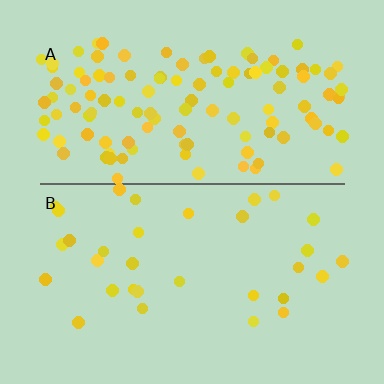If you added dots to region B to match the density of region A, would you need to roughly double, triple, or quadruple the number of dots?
Approximately quadruple.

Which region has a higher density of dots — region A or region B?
A (the top).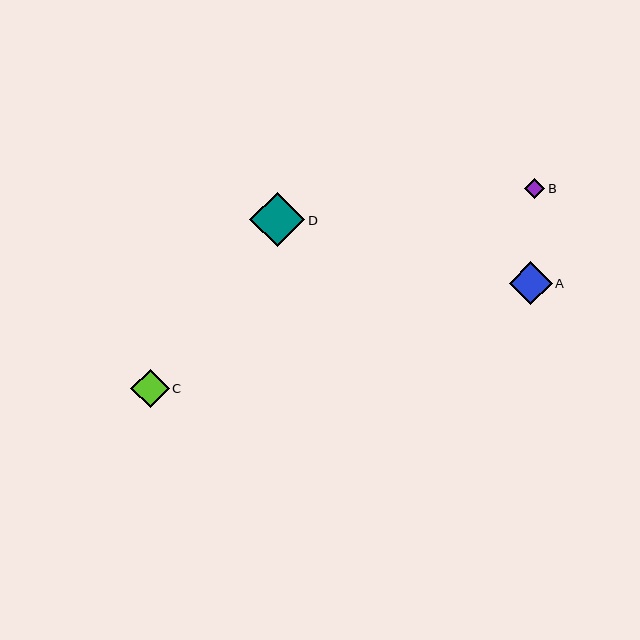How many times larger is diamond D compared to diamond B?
Diamond D is approximately 2.7 times the size of diamond B.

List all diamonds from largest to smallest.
From largest to smallest: D, A, C, B.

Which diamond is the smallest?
Diamond B is the smallest with a size of approximately 21 pixels.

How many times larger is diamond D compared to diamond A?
Diamond D is approximately 1.3 times the size of diamond A.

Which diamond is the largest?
Diamond D is the largest with a size of approximately 55 pixels.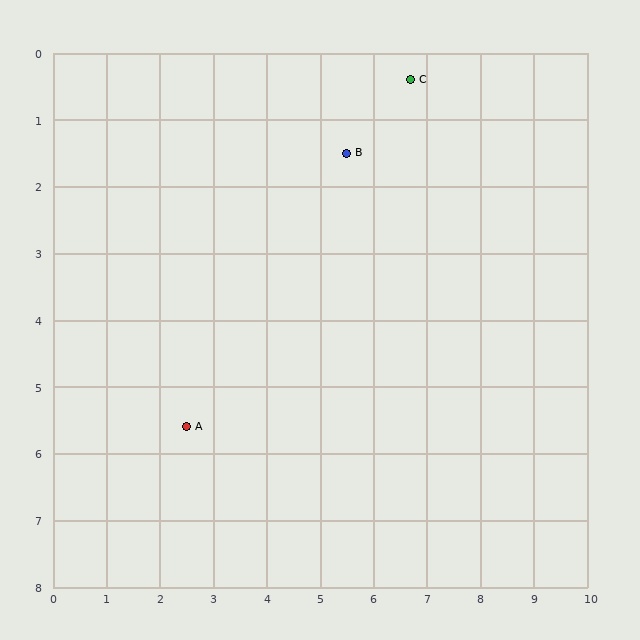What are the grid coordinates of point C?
Point C is at approximately (6.7, 0.4).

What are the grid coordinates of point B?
Point B is at approximately (5.5, 1.5).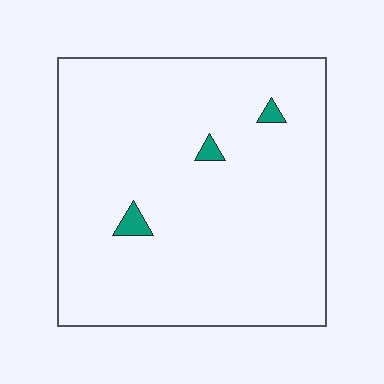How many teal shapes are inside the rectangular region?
3.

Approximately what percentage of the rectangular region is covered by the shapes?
Approximately 0%.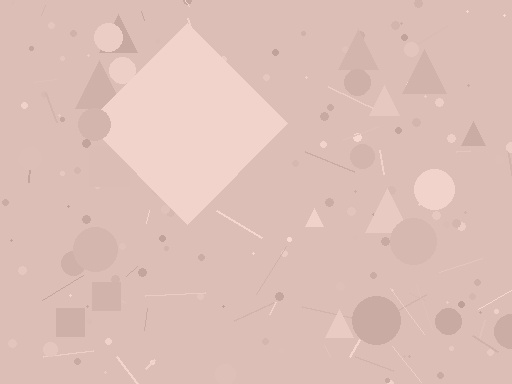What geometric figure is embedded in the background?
A diamond is embedded in the background.